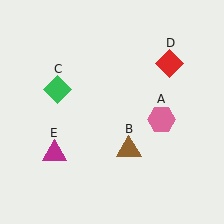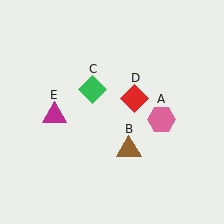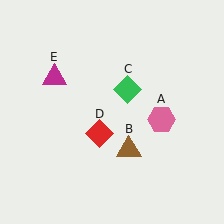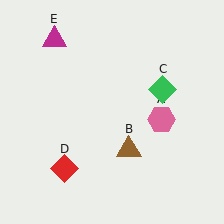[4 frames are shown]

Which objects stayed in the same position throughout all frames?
Pink hexagon (object A) and brown triangle (object B) remained stationary.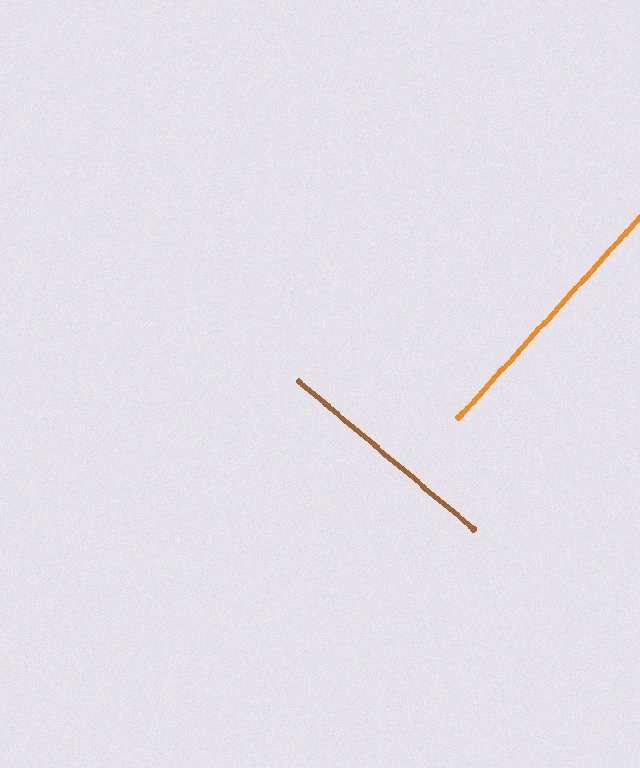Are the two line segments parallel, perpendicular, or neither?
Perpendicular — they meet at approximately 88°.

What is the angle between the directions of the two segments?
Approximately 88 degrees.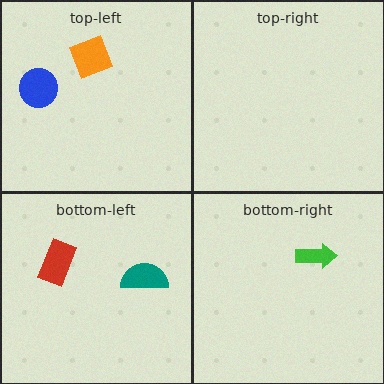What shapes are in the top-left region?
The blue circle, the orange diamond.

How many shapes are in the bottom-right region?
1.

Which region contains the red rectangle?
The bottom-left region.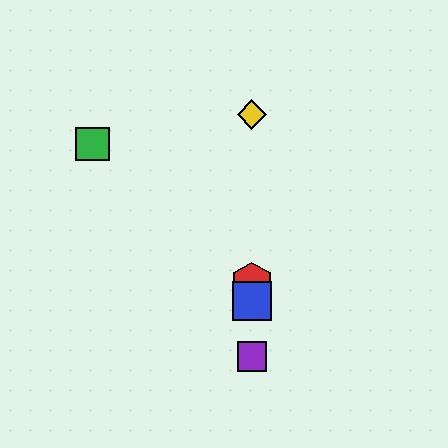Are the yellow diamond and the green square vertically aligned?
No, the yellow diamond is at x≈252 and the green square is at x≈92.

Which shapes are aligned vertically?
The red hexagon, the blue square, the yellow diamond, the purple square are aligned vertically.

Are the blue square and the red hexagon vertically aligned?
Yes, both are at x≈252.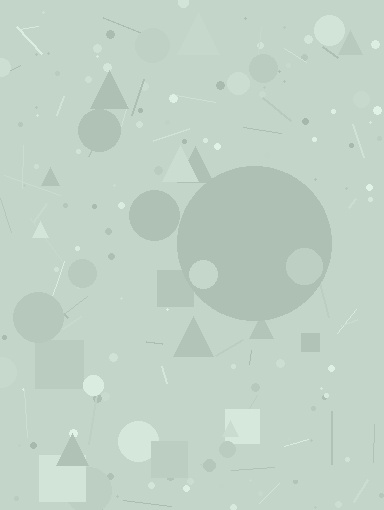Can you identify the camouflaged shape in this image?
The camouflaged shape is a circle.